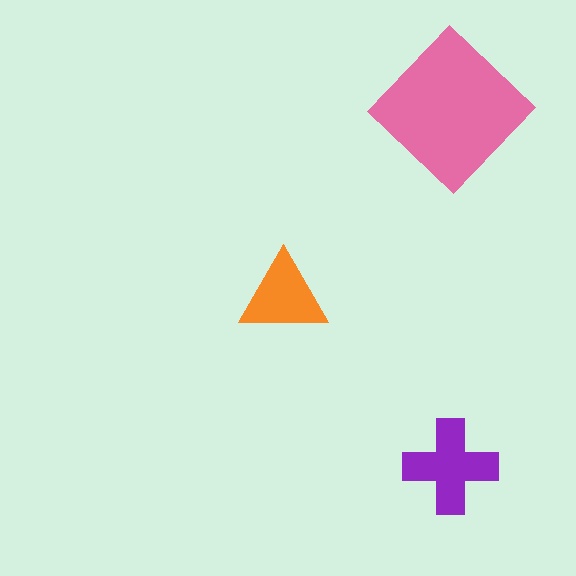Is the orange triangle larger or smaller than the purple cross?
Smaller.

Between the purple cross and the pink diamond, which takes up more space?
The pink diamond.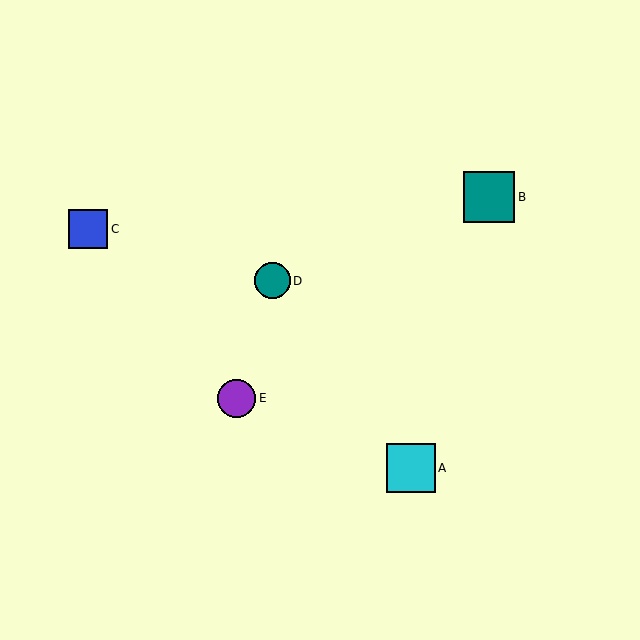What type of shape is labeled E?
Shape E is a purple circle.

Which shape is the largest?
The teal square (labeled B) is the largest.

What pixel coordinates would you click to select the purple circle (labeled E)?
Click at (237, 398) to select the purple circle E.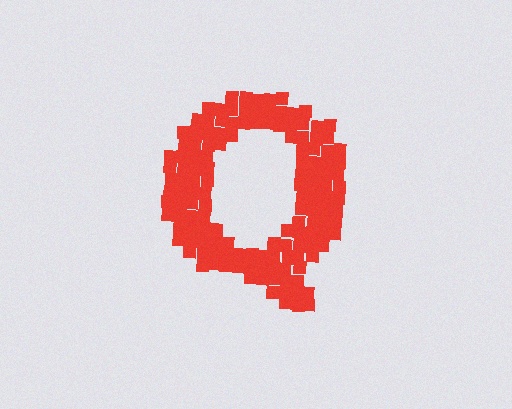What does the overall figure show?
The overall figure shows the letter Q.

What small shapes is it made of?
It is made of small squares.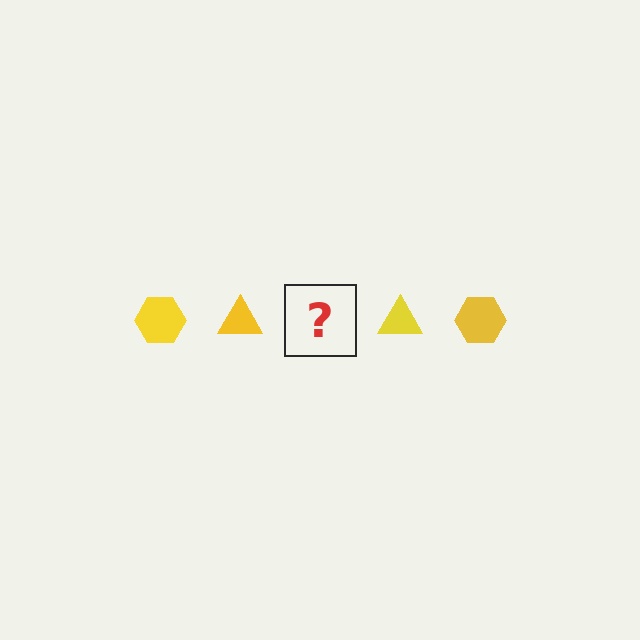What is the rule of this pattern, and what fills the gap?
The rule is that the pattern cycles through hexagon, triangle shapes in yellow. The gap should be filled with a yellow hexagon.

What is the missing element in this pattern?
The missing element is a yellow hexagon.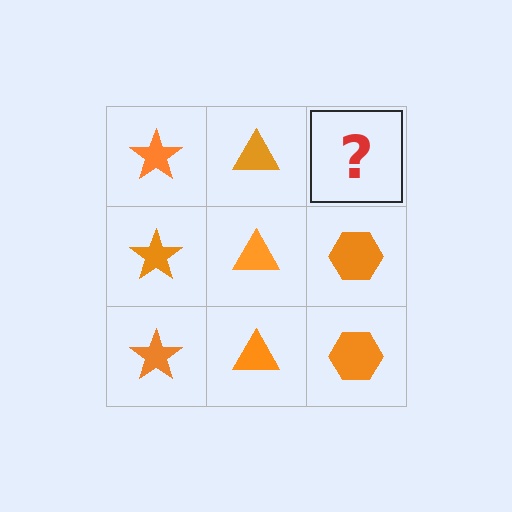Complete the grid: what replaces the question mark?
The question mark should be replaced with an orange hexagon.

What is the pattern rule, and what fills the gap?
The rule is that each column has a consistent shape. The gap should be filled with an orange hexagon.